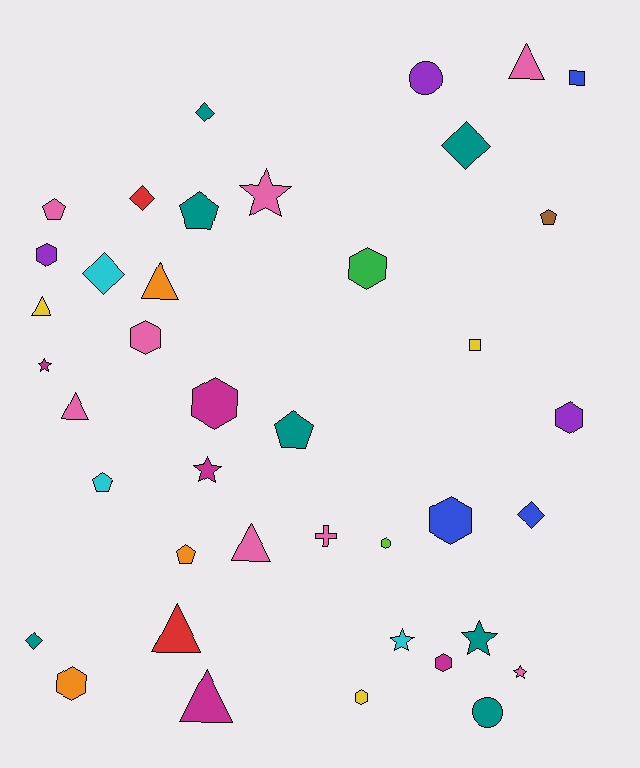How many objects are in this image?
There are 40 objects.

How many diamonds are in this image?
There are 6 diamonds.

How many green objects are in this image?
There is 1 green object.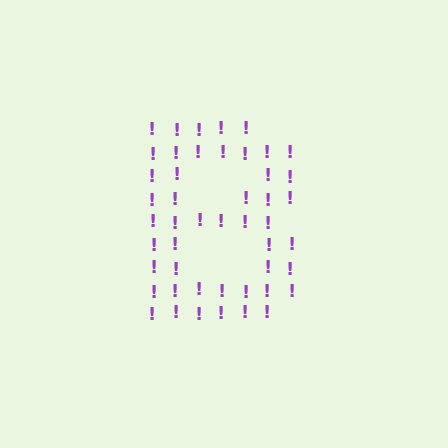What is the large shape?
The large shape is the letter B.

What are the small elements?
The small elements are exclamation marks.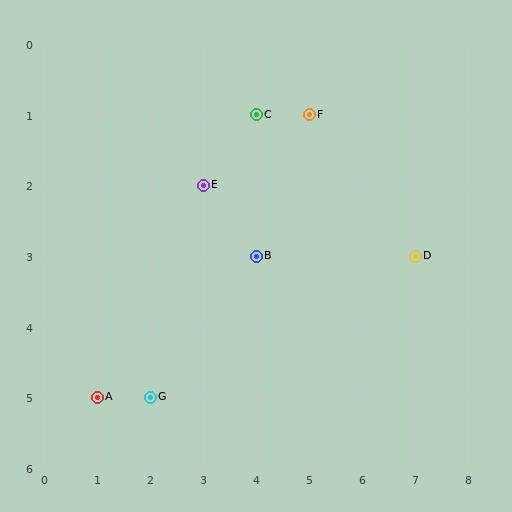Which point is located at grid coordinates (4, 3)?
Point B is at (4, 3).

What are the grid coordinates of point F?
Point F is at grid coordinates (5, 1).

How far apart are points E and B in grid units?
Points E and B are 1 column and 1 row apart (about 1.4 grid units diagonally).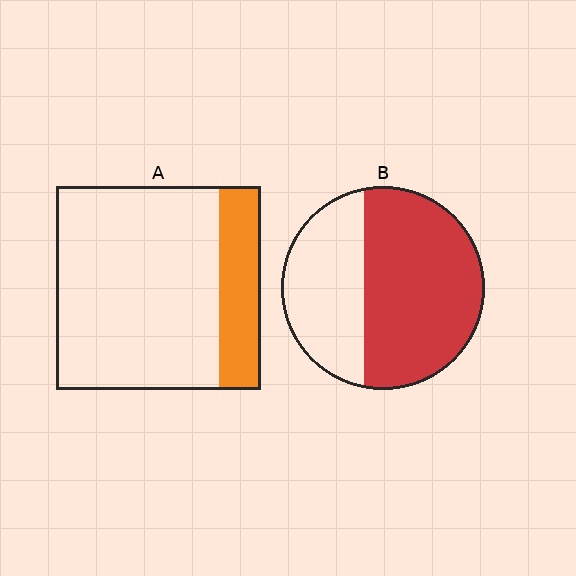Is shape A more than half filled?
No.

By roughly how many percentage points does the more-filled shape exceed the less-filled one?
By roughly 40 percentage points (B over A).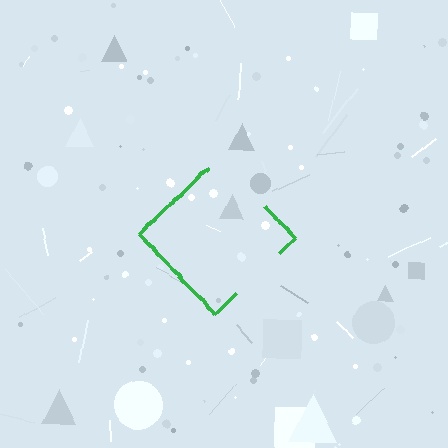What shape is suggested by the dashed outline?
The dashed outline suggests a diamond.